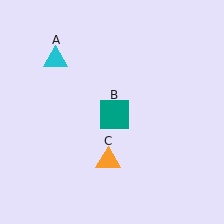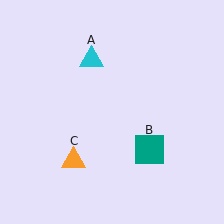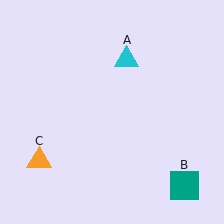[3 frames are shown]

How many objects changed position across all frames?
3 objects changed position: cyan triangle (object A), teal square (object B), orange triangle (object C).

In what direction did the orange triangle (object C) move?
The orange triangle (object C) moved left.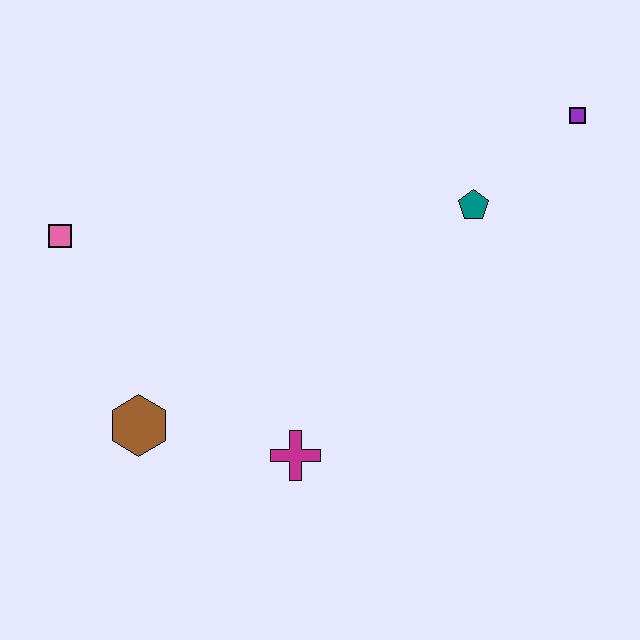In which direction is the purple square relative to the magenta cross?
The purple square is above the magenta cross.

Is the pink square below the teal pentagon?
Yes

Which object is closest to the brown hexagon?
The magenta cross is closest to the brown hexagon.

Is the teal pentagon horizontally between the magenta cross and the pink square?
No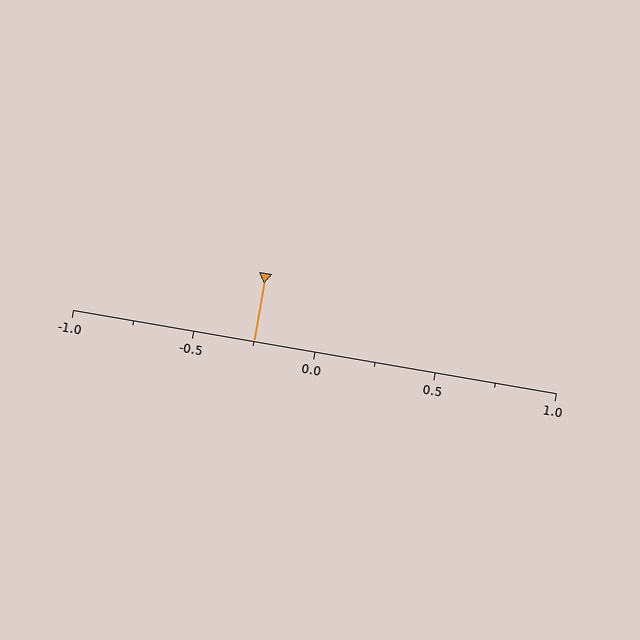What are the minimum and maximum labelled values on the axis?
The axis runs from -1.0 to 1.0.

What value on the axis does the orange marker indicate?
The marker indicates approximately -0.25.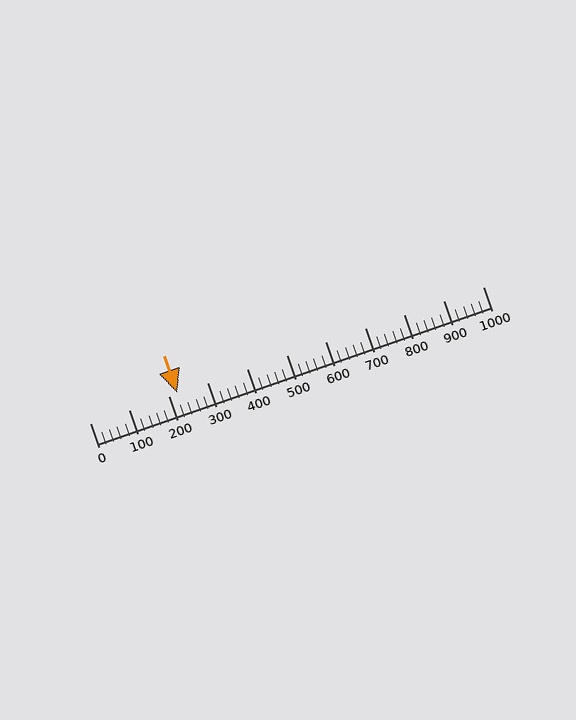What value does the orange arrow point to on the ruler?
The orange arrow points to approximately 223.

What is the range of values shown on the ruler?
The ruler shows values from 0 to 1000.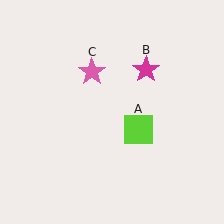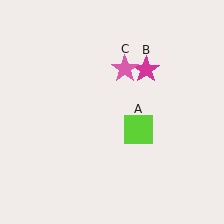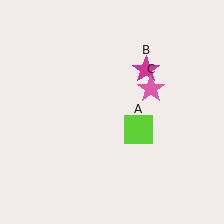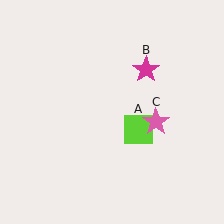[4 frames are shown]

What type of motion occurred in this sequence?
The pink star (object C) rotated clockwise around the center of the scene.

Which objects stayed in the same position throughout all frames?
Lime square (object A) and magenta star (object B) remained stationary.